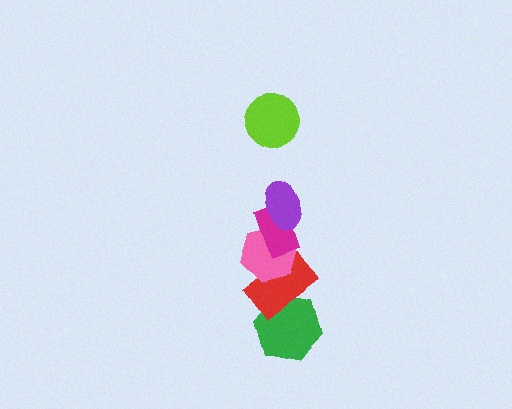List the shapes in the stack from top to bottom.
From top to bottom: the lime circle, the purple ellipse, the magenta rectangle, the pink hexagon, the red rectangle, the green hexagon.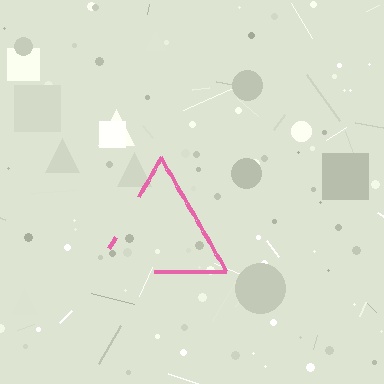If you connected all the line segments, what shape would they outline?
They would outline a triangle.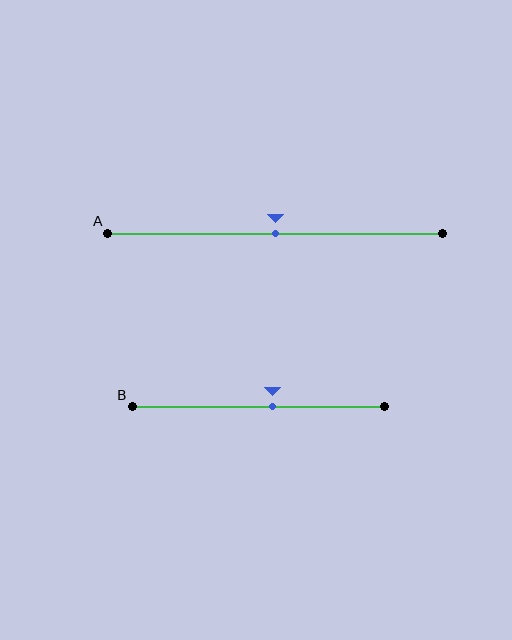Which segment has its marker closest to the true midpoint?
Segment A has its marker closest to the true midpoint.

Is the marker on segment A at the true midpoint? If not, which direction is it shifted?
Yes, the marker on segment A is at the true midpoint.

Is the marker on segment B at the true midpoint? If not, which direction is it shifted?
No, the marker on segment B is shifted to the right by about 6% of the segment length.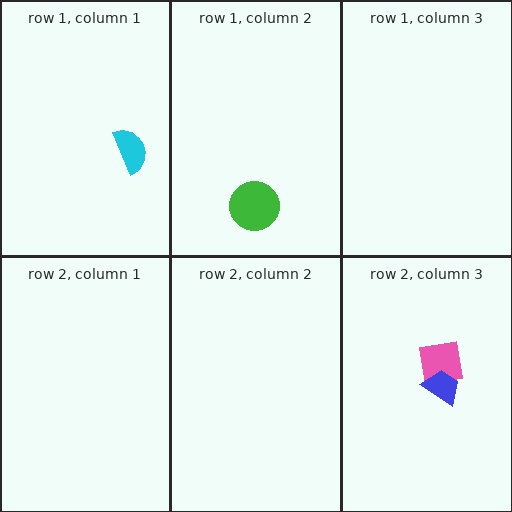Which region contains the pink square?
The row 2, column 3 region.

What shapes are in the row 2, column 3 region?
The pink square, the blue trapezoid.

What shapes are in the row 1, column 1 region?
The cyan semicircle.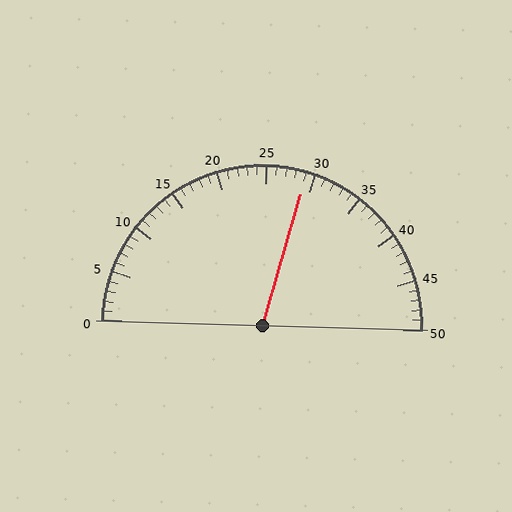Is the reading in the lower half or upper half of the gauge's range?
The reading is in the upper half of the range (0 to 50).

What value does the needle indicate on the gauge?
The needle indicates approximately 29.